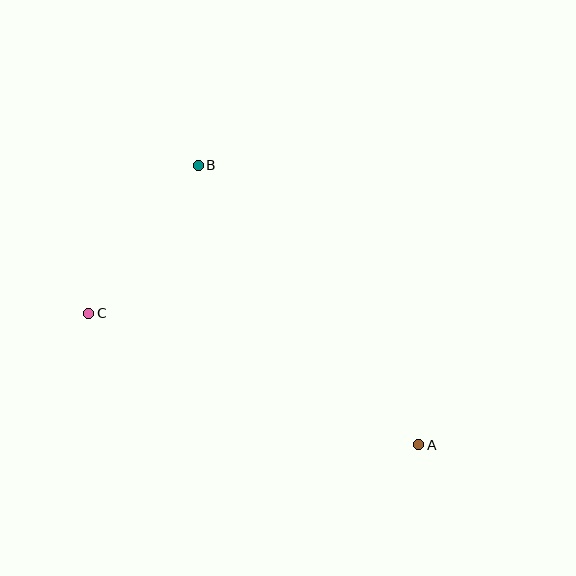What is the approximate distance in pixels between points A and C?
The distance between A and C is approximately 355 pixels.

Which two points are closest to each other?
Points B and C are closest to each other.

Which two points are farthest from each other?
Points A and B are farthest from each other.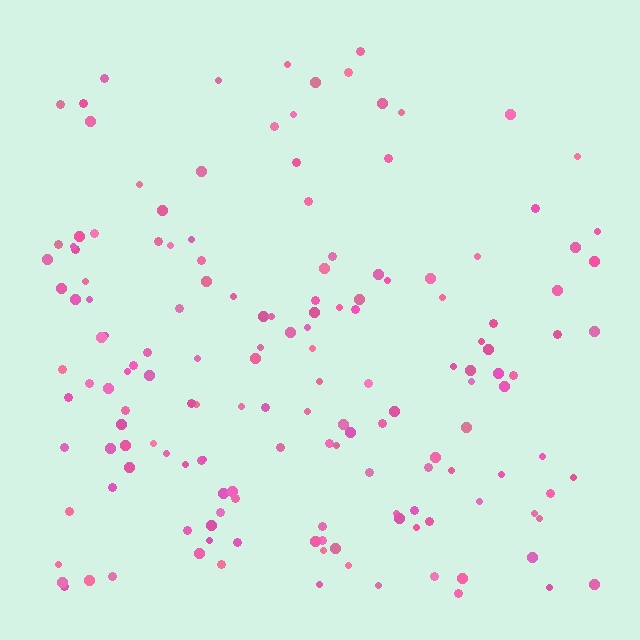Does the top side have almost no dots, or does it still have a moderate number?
Still a moderate number, just noticeably fewer than the bottom.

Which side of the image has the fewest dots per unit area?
The top.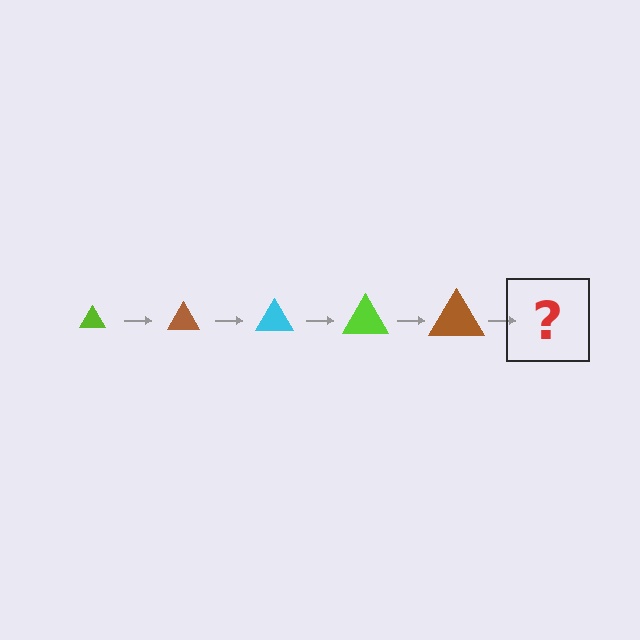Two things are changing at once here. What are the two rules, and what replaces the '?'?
The two rules are that the triangle grows larger each step and the color cycles through lime, brown, and cyan. The '?' should be a cyan triangle, larger than the previous one.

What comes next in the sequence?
The next element should be a cyan triangle, larger than the previous one.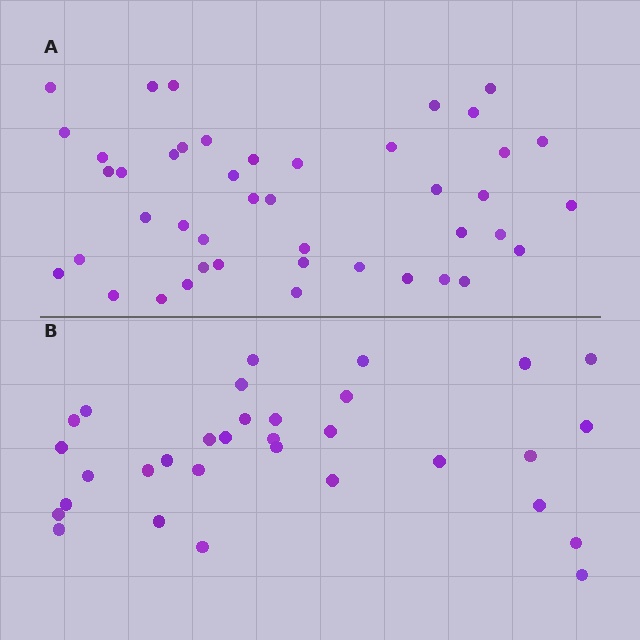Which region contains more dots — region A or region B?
Region A (the top region) has more dots.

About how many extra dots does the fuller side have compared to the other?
Region A has roughly 12 or so more dots than region B.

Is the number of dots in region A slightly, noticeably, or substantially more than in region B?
Region A has noticeably more, but not dramatically so. The ratio is roughly 1.4 to 1.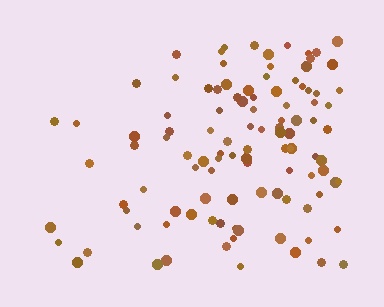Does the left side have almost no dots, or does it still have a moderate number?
Still a moderate number, just noticeably fewer than the right.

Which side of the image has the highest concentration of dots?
The right.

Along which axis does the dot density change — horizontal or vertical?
Horizontal.